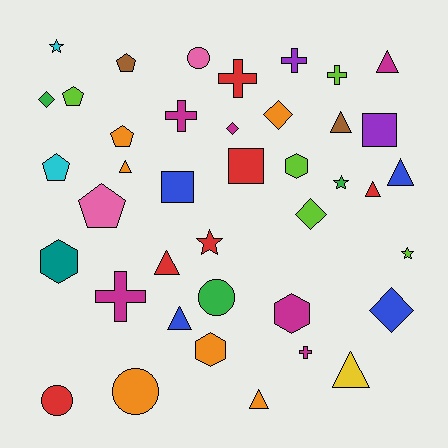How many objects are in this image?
There are 40 objects.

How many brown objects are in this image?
There are 2 brown objects.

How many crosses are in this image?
There are 6 crosses.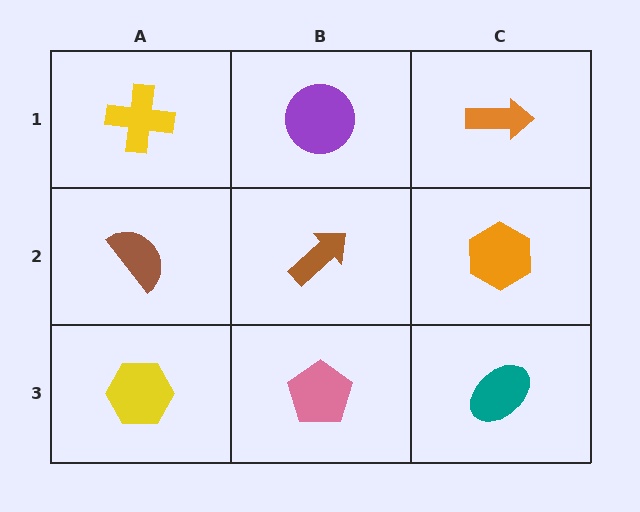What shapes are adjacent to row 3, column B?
A brown arrow (row 2, column B), a yellow hexagon (row 3, column A), a teal ellipse (row 3, column C).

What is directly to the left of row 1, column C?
A purple circle.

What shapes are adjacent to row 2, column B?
A purple circle (row 1, column B), a pink pentagon (row 3, column B), a brown semicircle (row 2, column A), an orange hexagon (row 2, column C).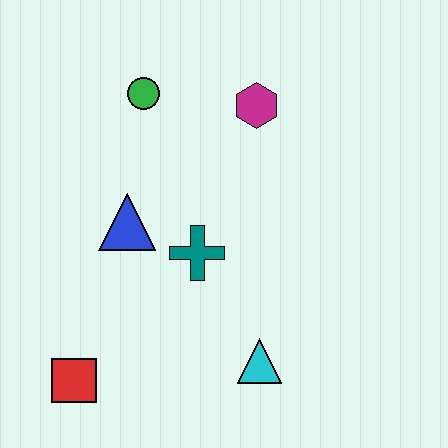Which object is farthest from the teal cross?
The red square is farthest from the teal cross.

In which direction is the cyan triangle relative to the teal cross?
The cyan triangle is below the teal cross.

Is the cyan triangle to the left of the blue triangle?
No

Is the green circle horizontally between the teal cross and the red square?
Yes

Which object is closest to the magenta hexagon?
The green circle is closest to the magenta hexagon.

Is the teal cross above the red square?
Yes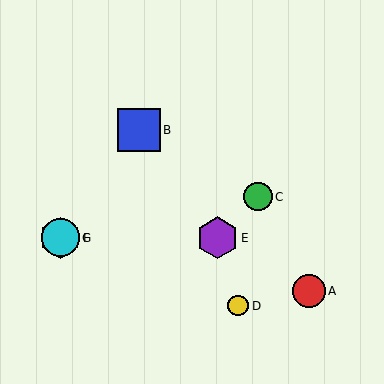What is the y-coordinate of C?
Object C is at y≈197.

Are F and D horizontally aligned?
No, F is at y≈238 and D is at y≈306.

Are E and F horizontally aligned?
Yes, both are at y≈238.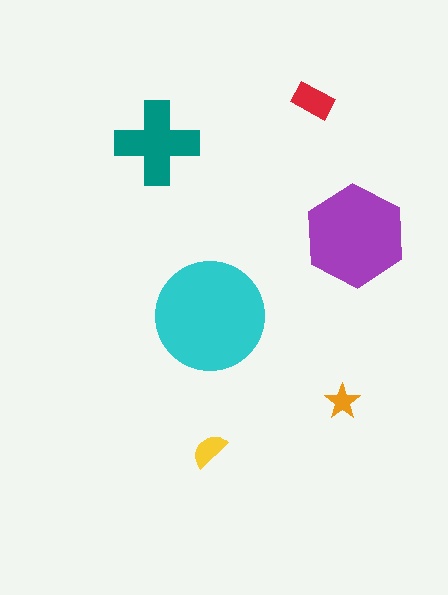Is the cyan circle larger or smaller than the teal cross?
Larger.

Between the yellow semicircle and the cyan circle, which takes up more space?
The cyan circle.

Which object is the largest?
The cyan circle.